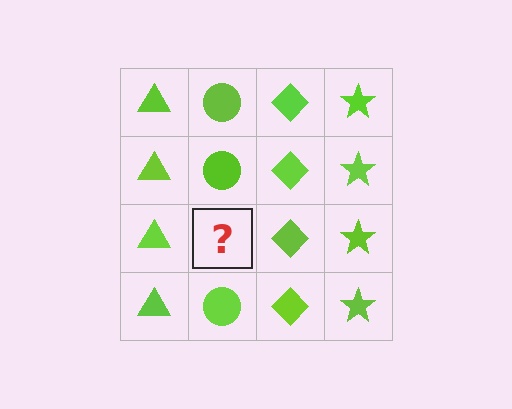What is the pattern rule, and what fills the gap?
The rule is that each column has a consistent shape. The gap should be filled with a lime circle.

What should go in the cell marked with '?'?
The missing cell should contain a lime circle.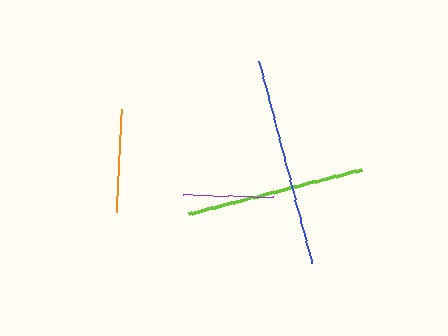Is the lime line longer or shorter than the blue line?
The blue line is longer than the lime line.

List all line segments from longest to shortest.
From longest to shortest: blue, lime, orange, purple.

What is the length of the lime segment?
The lime segment is approximately 178 pixels long.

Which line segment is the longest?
The blue line is the longest at approximately 210 pixels.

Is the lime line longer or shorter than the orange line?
The lime line is longer than the orange line.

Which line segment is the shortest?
The purple line is the shortest at approximately 90 pixels.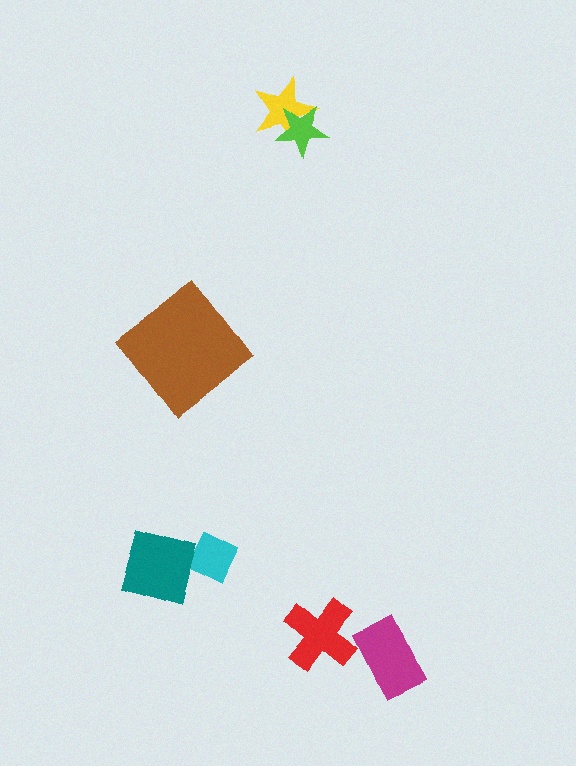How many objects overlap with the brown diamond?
0 objects overlap with the brown diamond.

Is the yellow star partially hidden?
Yes, it is partially covered by another shape.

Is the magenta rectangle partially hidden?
No, no other shape covers it.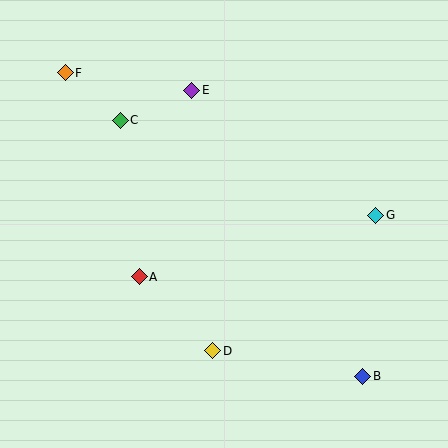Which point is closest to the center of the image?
Point A at (139, 277) is closest to the center.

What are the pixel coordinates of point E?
Point E is at (192, 90).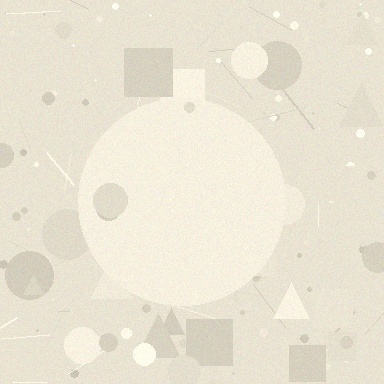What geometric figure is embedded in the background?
A circle is embedded in the background.